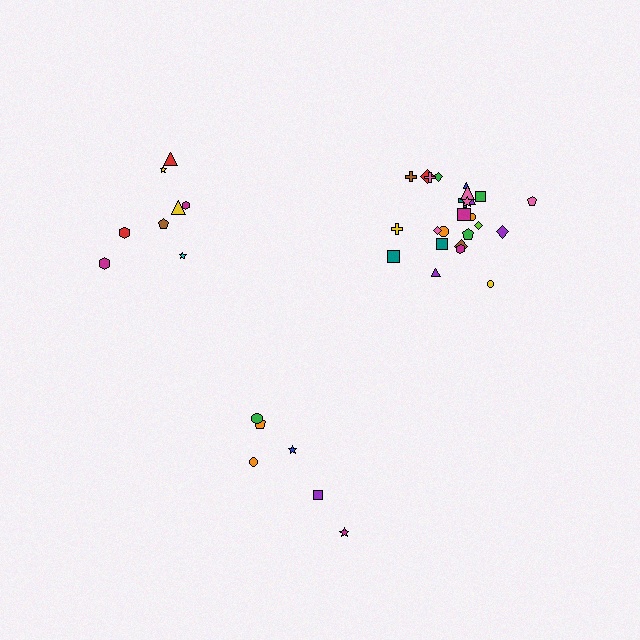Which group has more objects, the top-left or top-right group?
The top-right group.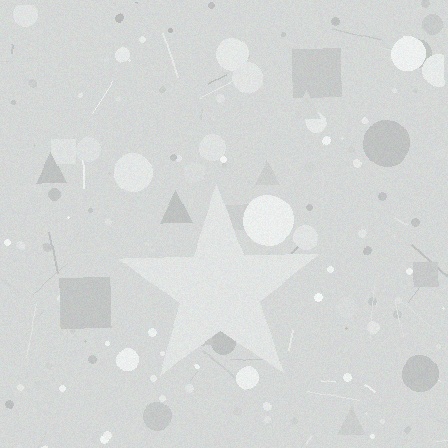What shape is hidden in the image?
A star is hidden in the image.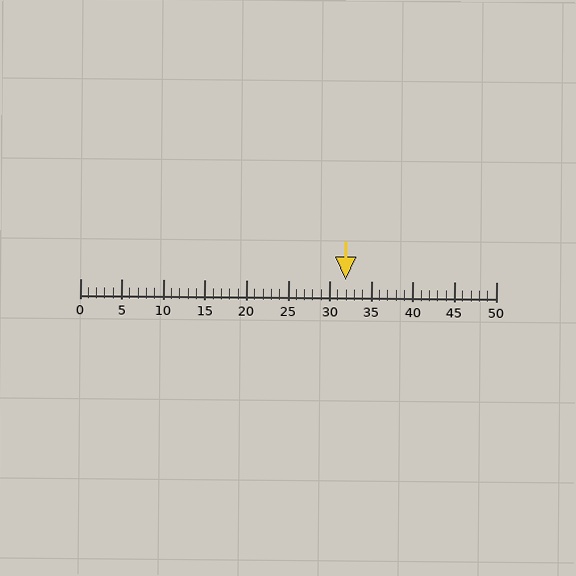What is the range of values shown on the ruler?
The ruler shows values from 0 to 50.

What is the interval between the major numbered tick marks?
The major tick marks are spaced 5 units apart.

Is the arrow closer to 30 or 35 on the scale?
The arrow is closer to 30.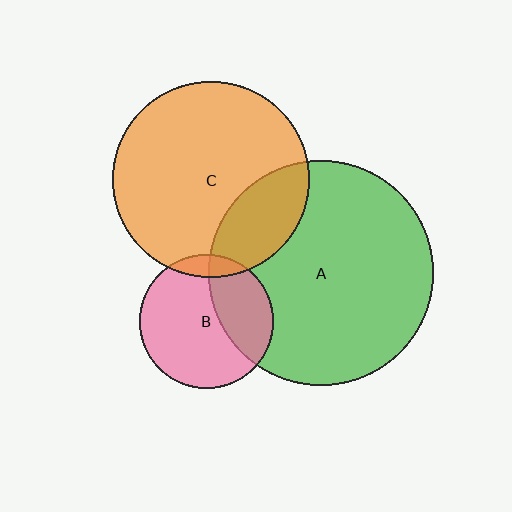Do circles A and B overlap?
Yes.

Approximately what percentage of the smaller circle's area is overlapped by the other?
Approximately 35%.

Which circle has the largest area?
Circle A (green).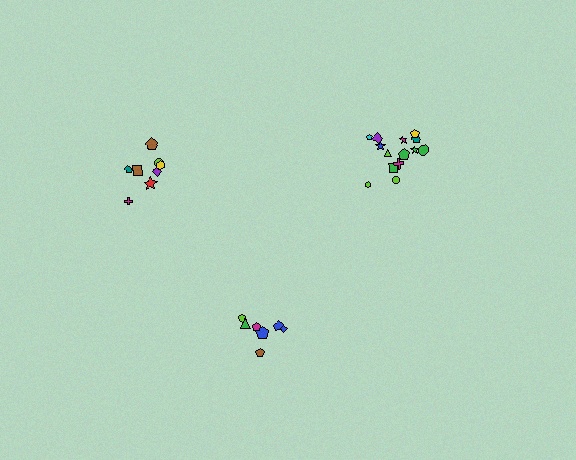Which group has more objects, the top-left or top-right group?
The top-right group.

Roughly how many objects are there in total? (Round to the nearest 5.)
Roughly 30 objects in total.